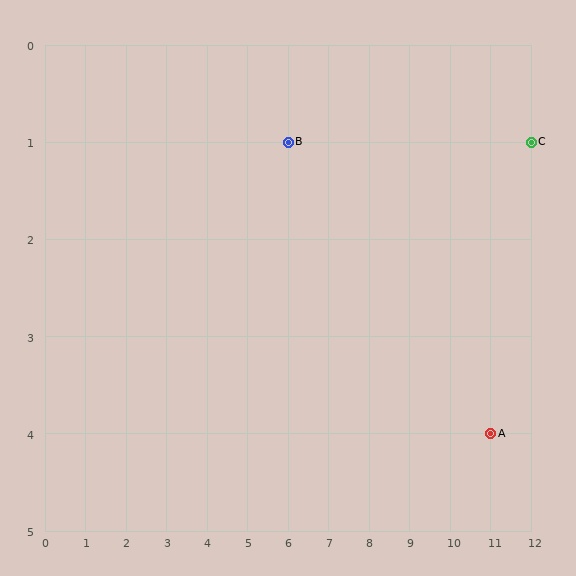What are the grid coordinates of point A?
Point A is at grid coordinates (11, 4).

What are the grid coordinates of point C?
Point C is at grid coordinates (12, 1).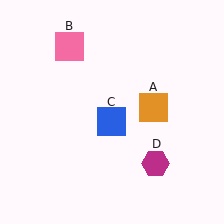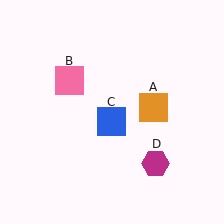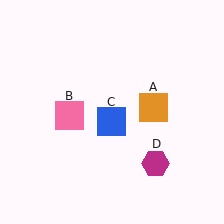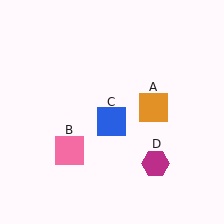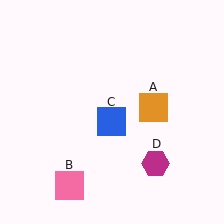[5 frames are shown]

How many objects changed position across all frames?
1 object changed position: pink square (object B).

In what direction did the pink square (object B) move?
The pink square (object B) moved down.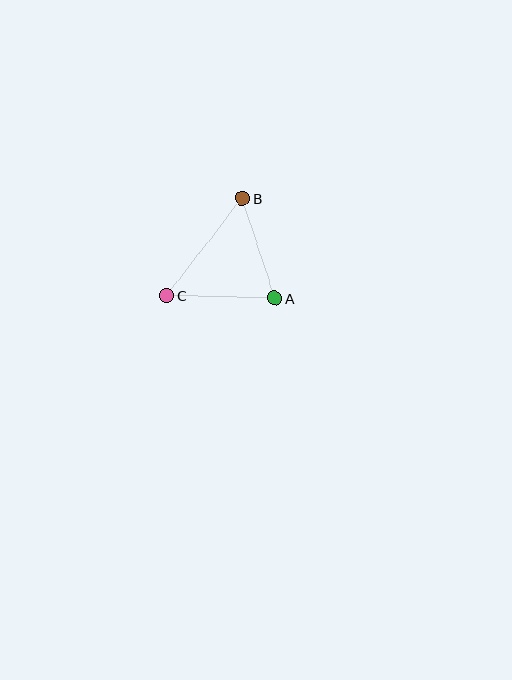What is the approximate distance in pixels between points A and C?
The distance between A and C is approximately 108 pixels.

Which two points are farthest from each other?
Points B and C are farthest from each other.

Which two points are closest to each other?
Points A and B are closest to each other.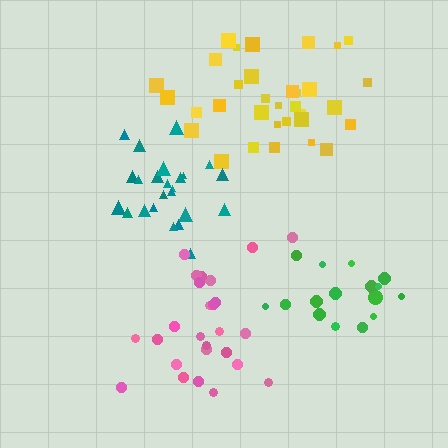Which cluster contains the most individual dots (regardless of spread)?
Yellow (33).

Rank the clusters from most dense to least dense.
teal, green, yellow, pink.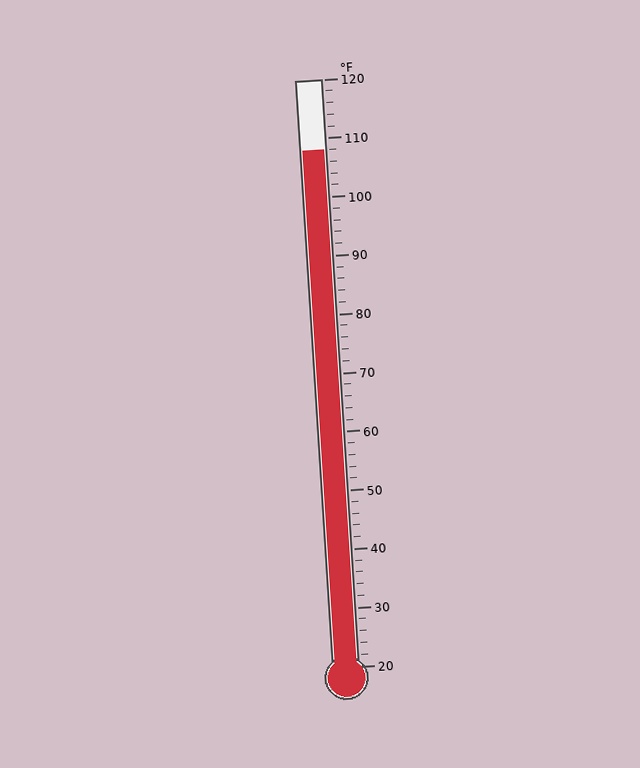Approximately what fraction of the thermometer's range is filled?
The thermometer is filled to approximately 90% of its range.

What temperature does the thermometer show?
The thermometer shows approximately 108°F.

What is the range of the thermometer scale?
The thermometer scale ranges from 20°F to 120°F.